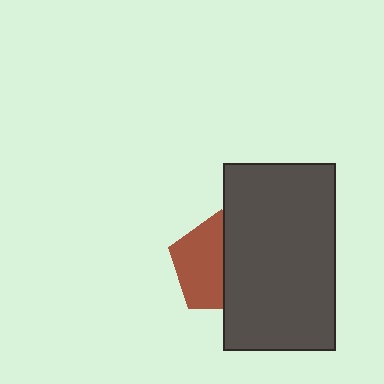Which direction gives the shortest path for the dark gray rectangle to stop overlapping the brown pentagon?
Moving right gives the shortest separation.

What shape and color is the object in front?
The object in front is a dark gray rectangle.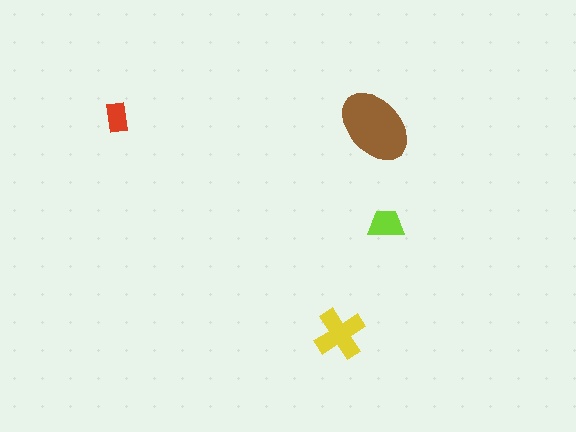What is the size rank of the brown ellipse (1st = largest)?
1st.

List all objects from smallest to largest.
The red rectangle, the lime trapezoid, the yellow cross, the brown ellipse.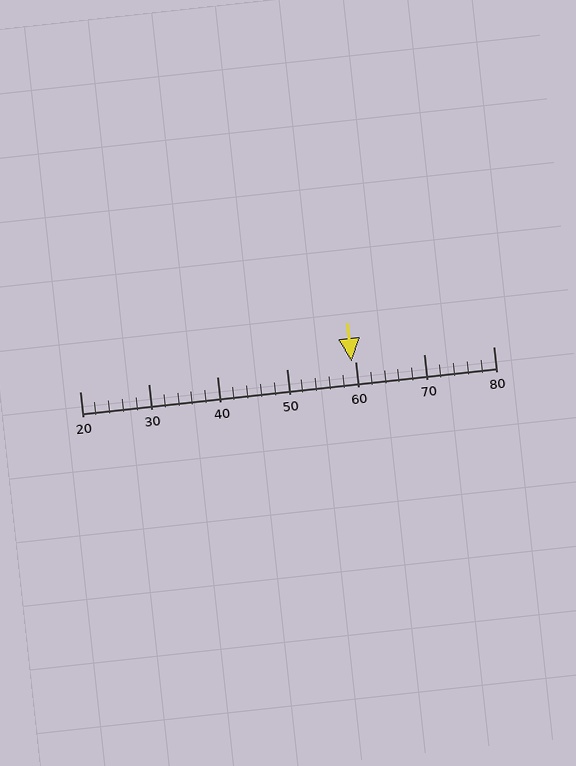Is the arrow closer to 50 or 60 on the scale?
The arrow is closer to 60.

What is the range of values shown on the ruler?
The ruler shows values from 20 to 80.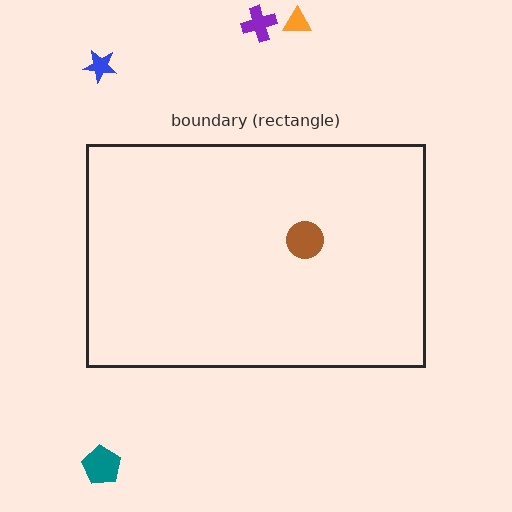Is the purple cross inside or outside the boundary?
Outside.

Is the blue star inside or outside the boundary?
Outside.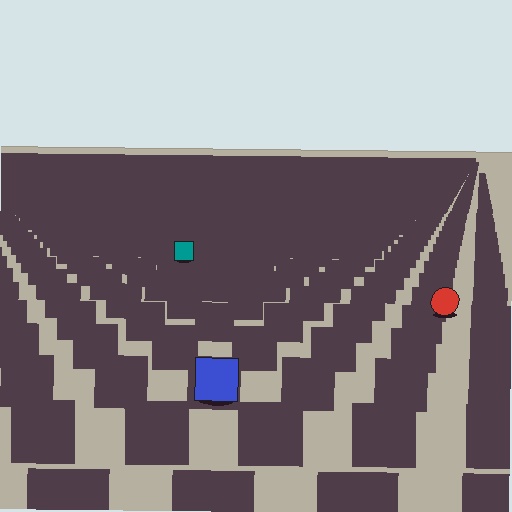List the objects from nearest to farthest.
From nearest to farthest: the blue square, the red circle, the teal square.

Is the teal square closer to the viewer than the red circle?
No. The red circle is closer — you can tell from the texture gradient: the ground texture is coarser near it.